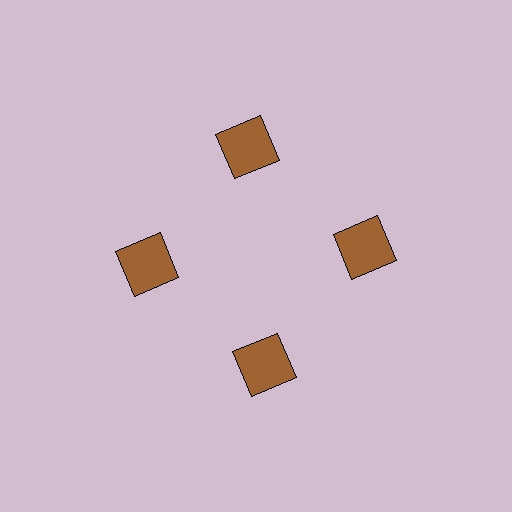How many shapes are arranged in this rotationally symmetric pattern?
There are 4 shapes, arranged in 4 groups of 1.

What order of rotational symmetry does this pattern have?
This pattern has 4-fold rotational symmetry.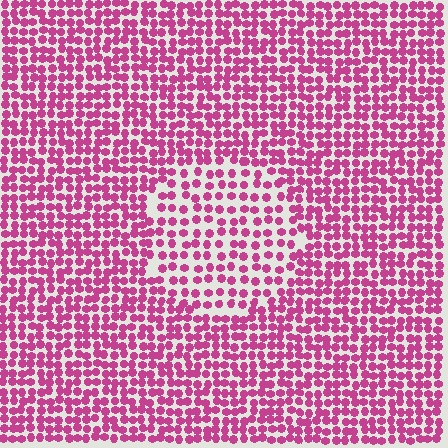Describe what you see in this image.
The image contains small magenta elements arranged at two different densities. A circle-shaped region is visible where the elements are less densely packed than the surrounding area.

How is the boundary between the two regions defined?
The boundary is defined by a change in element density (approximately 1.7x ratio). All elements are the same color, size, and shape.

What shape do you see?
I see a circle.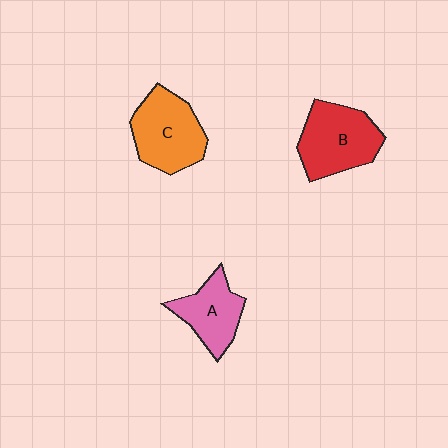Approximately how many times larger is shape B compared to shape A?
Approximately 1.3 times.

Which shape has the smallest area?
Shape A (pink).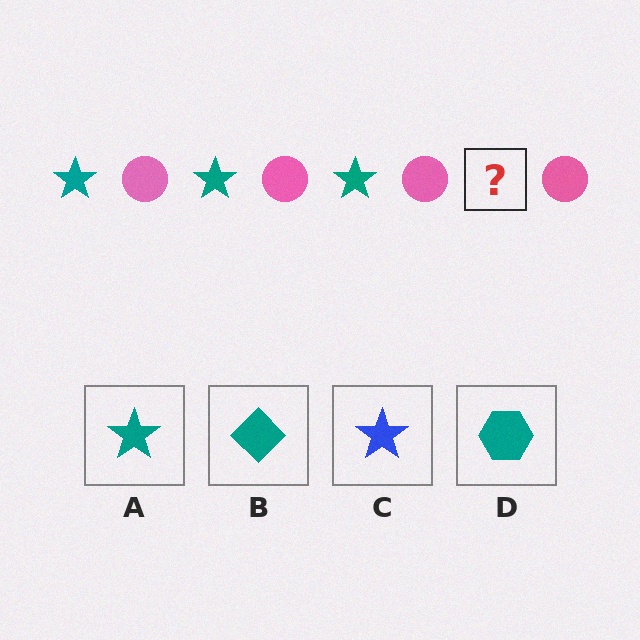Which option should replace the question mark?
Option A.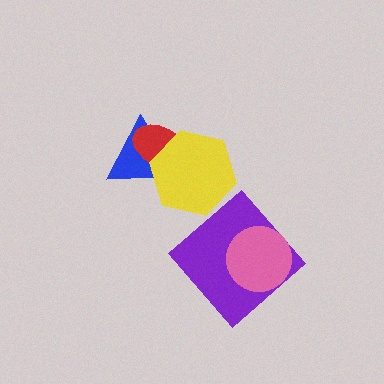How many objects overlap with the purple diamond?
1 object overlaps with the purple diamond.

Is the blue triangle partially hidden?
Yes, it is partially covered by another shape.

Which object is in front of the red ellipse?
The yellow hexagon is in front of the red ellipse.